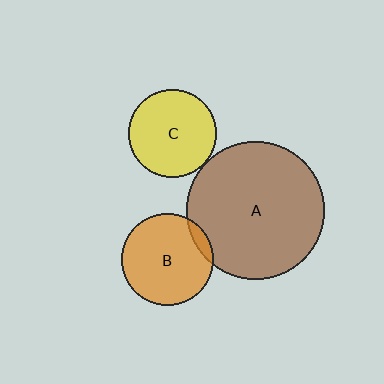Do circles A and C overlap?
Yes.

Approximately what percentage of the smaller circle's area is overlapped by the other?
Approximately 5%.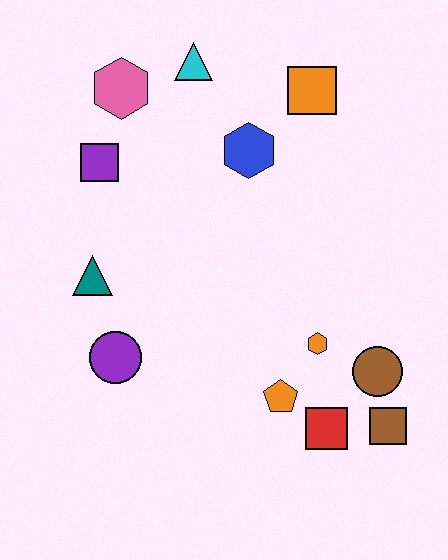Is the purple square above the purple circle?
Yes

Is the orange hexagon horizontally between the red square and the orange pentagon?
Yes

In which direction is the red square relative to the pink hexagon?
The red square is below the pink hexagon.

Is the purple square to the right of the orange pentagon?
No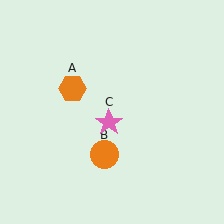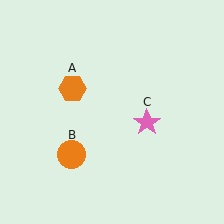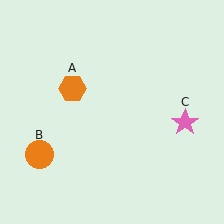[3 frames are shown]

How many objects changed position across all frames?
2 objects changed position: orange circle (object B), pink star (object C).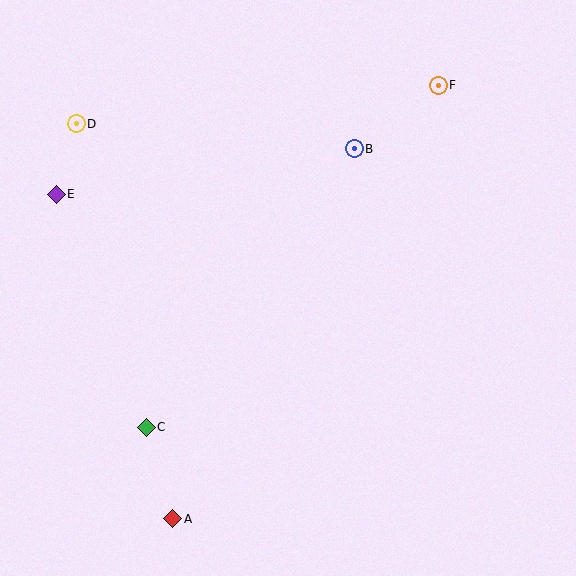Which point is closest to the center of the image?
Point B at (354, 149) is closest to the center.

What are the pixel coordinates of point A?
Point A is at (173, 519).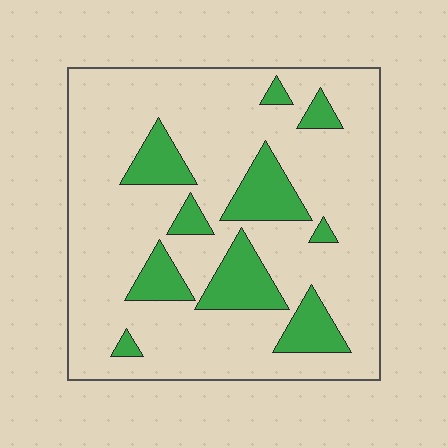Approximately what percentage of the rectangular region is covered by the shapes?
Approximately 20%.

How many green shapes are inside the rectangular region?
10.